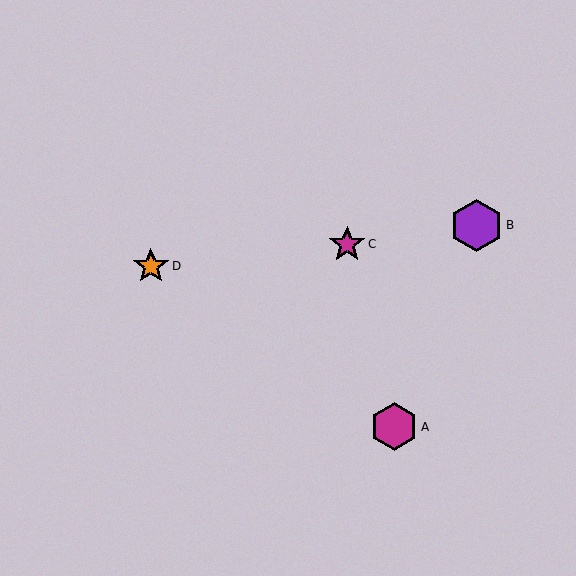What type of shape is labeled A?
Shape A is a magenta hexagon.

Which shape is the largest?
The purple hexagon (labeled B) is the largest.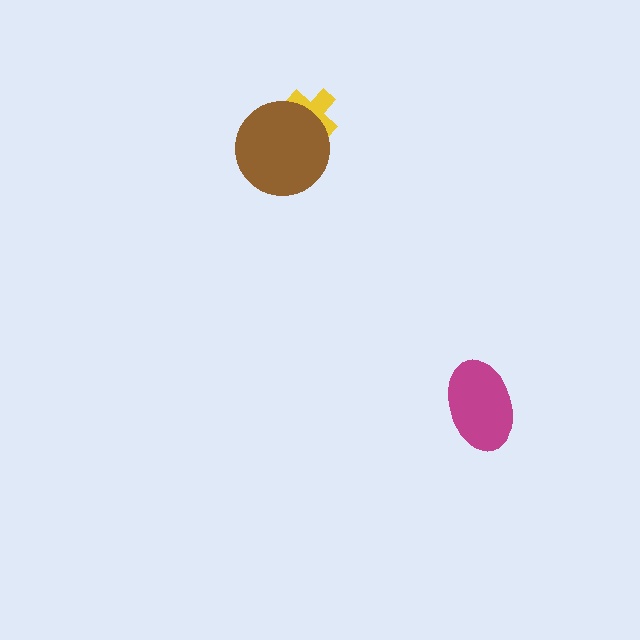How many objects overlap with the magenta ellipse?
0 objects overlap with the magenta ellipse.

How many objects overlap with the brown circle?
1 object overlaps with the brown circle.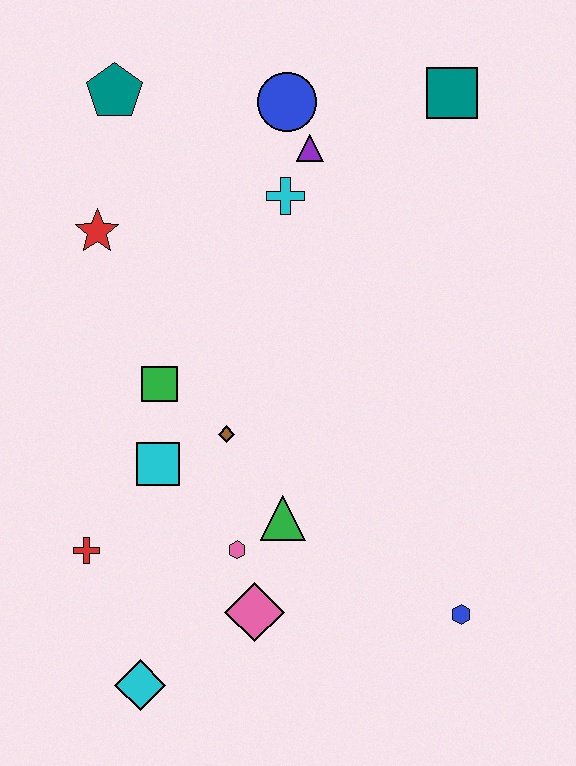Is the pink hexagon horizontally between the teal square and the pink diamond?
No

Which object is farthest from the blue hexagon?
The teal pentagon is farthest from the blue hexagon.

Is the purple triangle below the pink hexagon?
No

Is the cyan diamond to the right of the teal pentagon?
Yes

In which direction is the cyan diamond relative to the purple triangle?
The cyan diamond is below the purple triangle.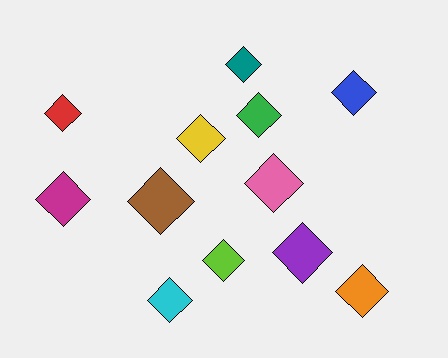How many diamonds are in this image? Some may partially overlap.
There are 12 diamonds.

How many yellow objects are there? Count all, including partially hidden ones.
There is 1 yellow object.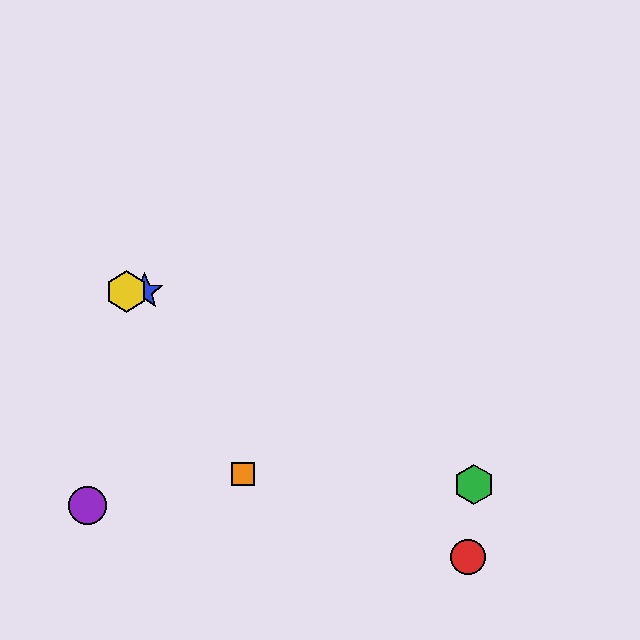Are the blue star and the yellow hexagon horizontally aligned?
Yes, both are at y≈291.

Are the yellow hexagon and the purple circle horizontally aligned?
No, the yellow hexagon is at y≈291 and the purple circle is at y≈505.